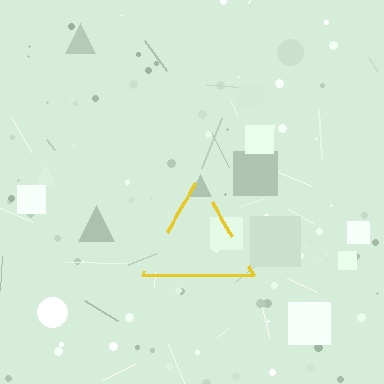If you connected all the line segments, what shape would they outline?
They would outline a triangle.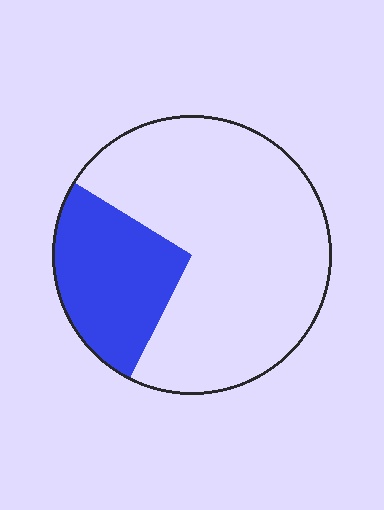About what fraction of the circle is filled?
About one quarter (1/4).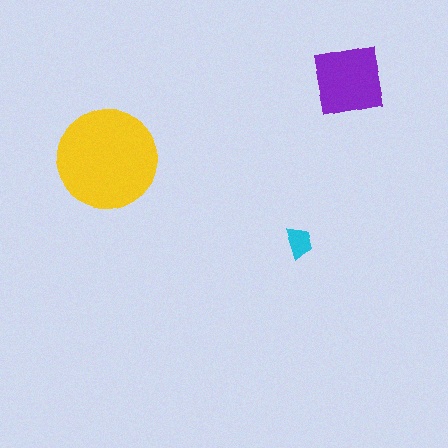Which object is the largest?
The yellow circle.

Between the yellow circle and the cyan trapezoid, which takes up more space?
The yellow circle.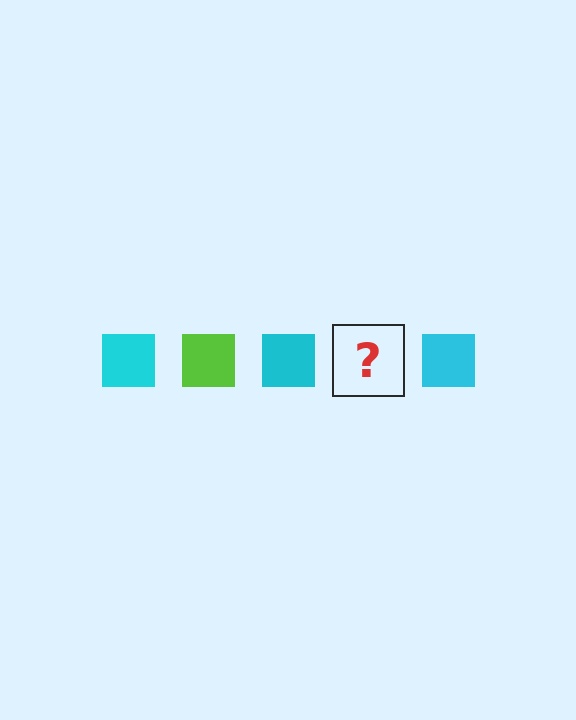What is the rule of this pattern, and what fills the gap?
The rule is that the pattern cycles through cyan, lime squares. The gap should be filled with a lime square.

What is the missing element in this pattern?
The missing element is a lime square.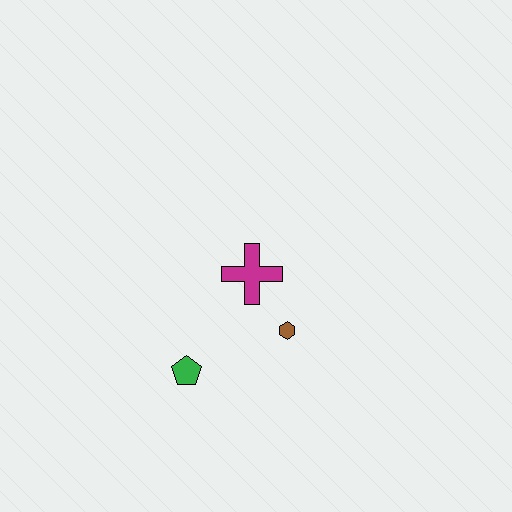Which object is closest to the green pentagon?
The brown hexagon is closest to the green pentagon.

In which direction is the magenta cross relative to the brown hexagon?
The magenta cross is above the brown hexagon.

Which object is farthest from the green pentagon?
The magenta cross is farthest from the green pentagon.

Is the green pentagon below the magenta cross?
Yes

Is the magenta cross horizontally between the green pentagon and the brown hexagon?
Yes